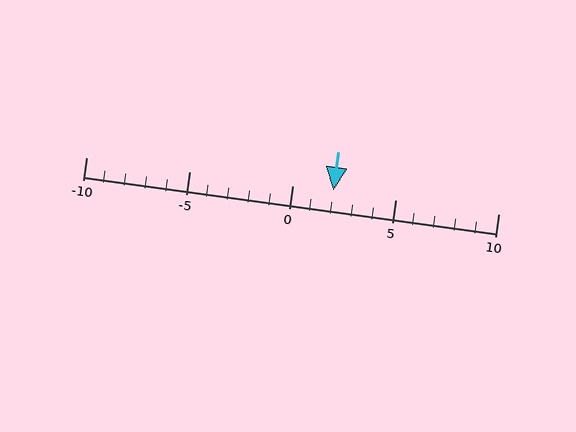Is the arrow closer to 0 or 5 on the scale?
The arrow is closer to 0.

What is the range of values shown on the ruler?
The ruler shows values from -10 to 10.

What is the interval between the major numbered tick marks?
The major tick marks are spaced 5 units apart.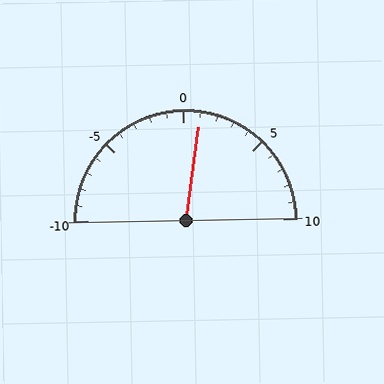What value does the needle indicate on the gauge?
The needle indicates approximately 1.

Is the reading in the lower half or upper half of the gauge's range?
The reading is in the upper half of the range (-10 to 10).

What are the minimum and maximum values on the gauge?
The gauge ranges from -10 to 10.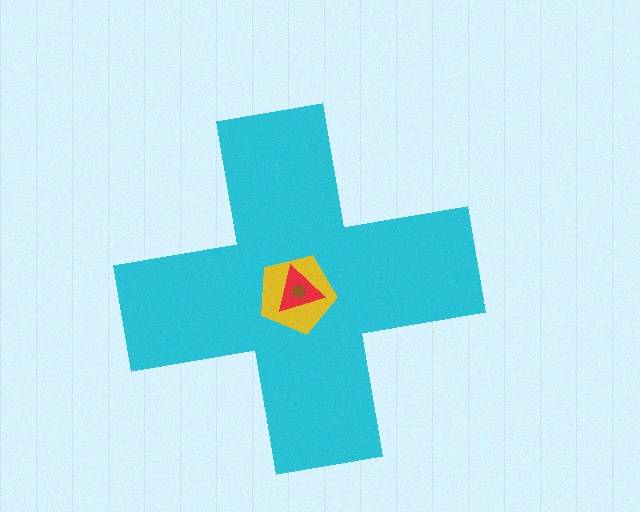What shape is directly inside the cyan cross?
The yellow pentagon.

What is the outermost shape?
The cyan cross.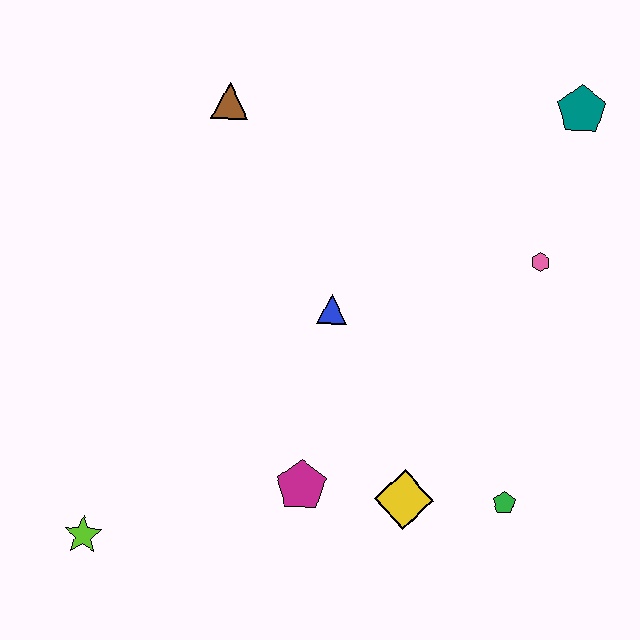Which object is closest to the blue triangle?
The magenta pentagon is closest to the blue triangle.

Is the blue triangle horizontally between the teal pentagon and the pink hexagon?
No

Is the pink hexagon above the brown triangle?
No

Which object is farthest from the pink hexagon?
The lime star is farthest from the pink hexagon.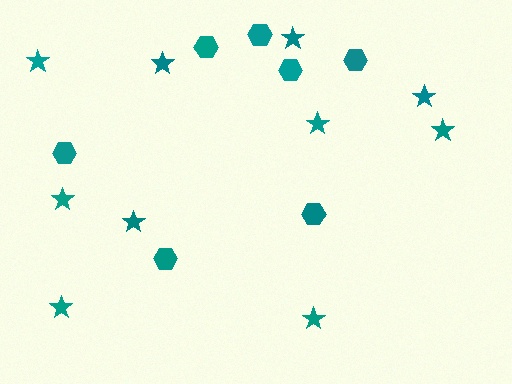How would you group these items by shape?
There are 2 groups: one group of hexagons (7) and one group of stars (10).